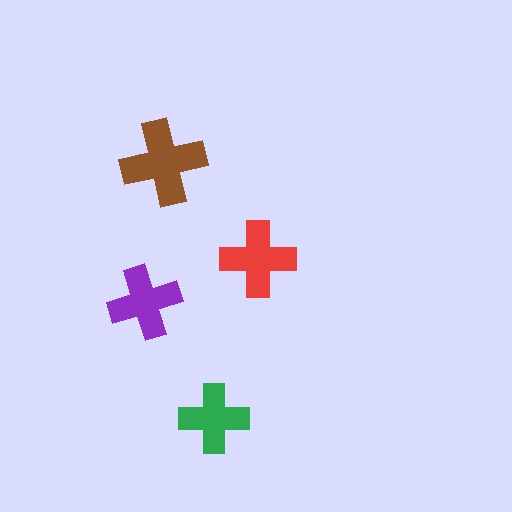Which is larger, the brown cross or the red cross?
The brown one.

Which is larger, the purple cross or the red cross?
The red one.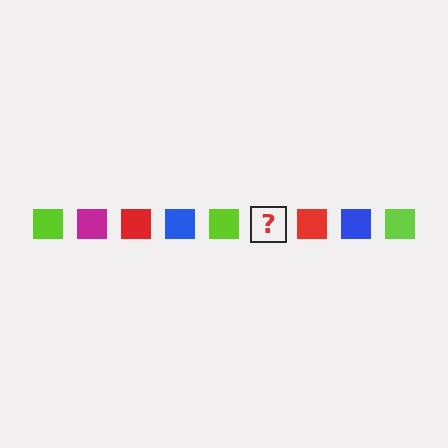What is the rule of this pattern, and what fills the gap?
The rule is that the pattern cycles through lime, magenta, red, blue squares. The gap should be filled with a magenta square.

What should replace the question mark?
The question mark should be replaced with a magenta square.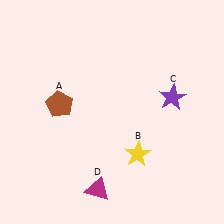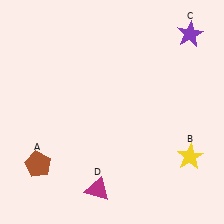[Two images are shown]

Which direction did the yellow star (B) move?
The yellow star (B) moved right.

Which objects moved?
The objects that moved are: the brown pentagon (A), the yellow star (B), the purple star (C).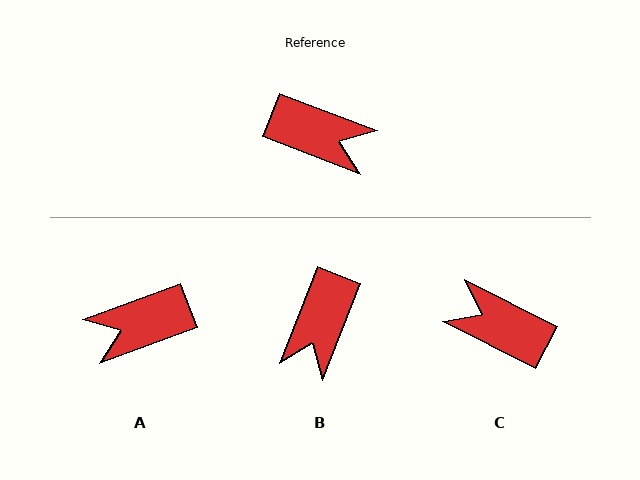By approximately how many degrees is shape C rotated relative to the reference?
Approximately 174 degrees counter-clockwise.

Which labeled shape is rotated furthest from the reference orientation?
C, about 174 degrees away.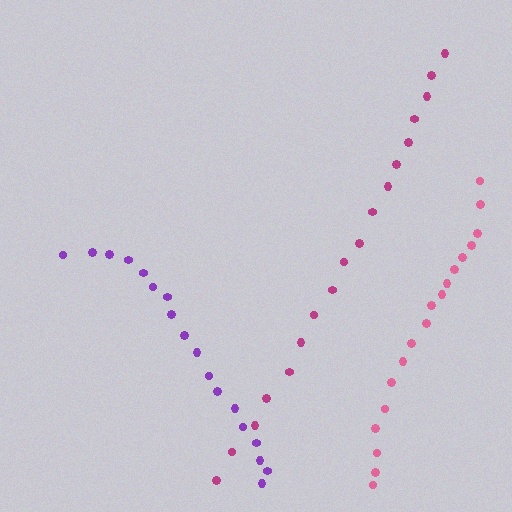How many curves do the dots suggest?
There are 3 distinct paths.